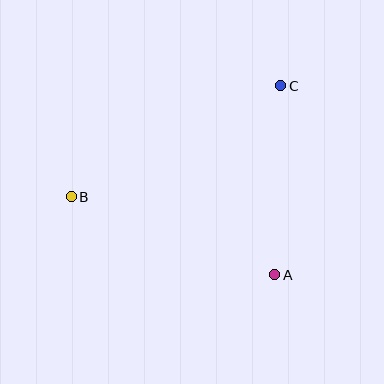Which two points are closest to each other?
Points A and C are closest to each other.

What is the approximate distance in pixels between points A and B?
The distance between A and B is approximately 218 pixels.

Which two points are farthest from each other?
Points B and C are farthest from each other.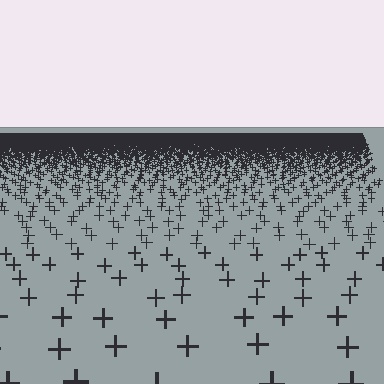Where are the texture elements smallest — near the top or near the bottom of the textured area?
Near the top.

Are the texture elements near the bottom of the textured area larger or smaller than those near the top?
Larger. Near the bottom, elements are closer to the viewer and appear at a bigger on-screen size.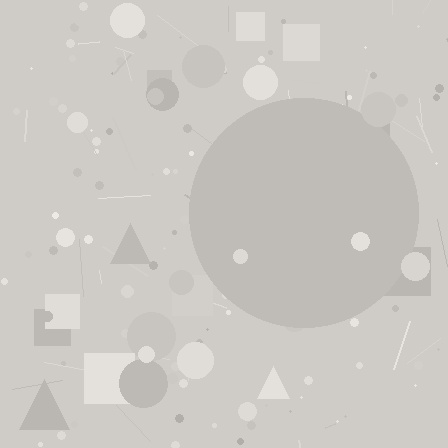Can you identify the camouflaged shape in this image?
The camouflaged shape is a circle.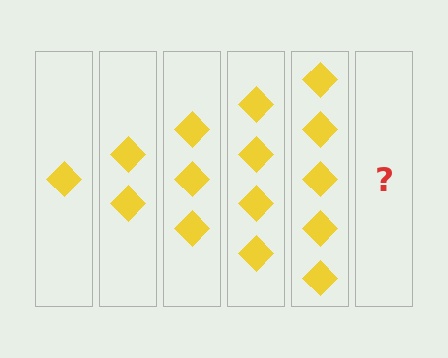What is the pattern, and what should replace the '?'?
The pattern is that each step adds one more diamond. The '?' should be 6 diamonds.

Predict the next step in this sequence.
The next step is 6 diamonds.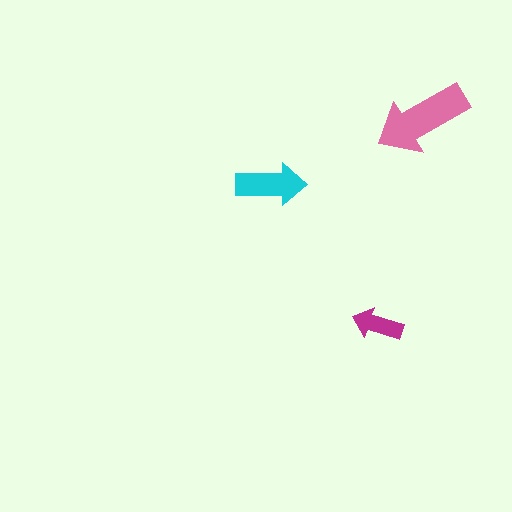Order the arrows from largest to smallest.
the pink one, the cyan one, the magenta one.